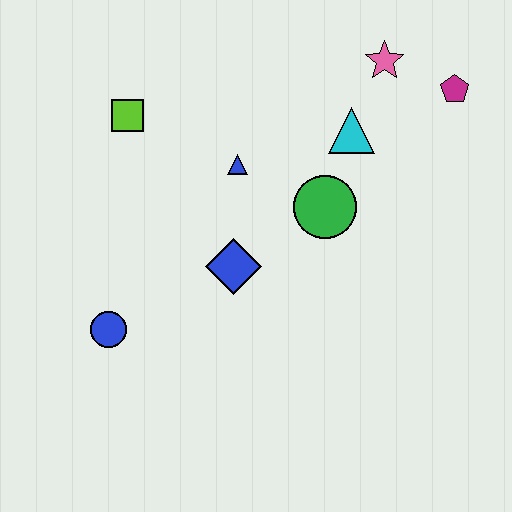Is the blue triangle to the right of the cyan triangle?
No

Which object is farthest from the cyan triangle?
The blue circle is farthest from the cyan triangle.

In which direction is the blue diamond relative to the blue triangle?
The blue diamond is below the blue triangle.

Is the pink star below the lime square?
No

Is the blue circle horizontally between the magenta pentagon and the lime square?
No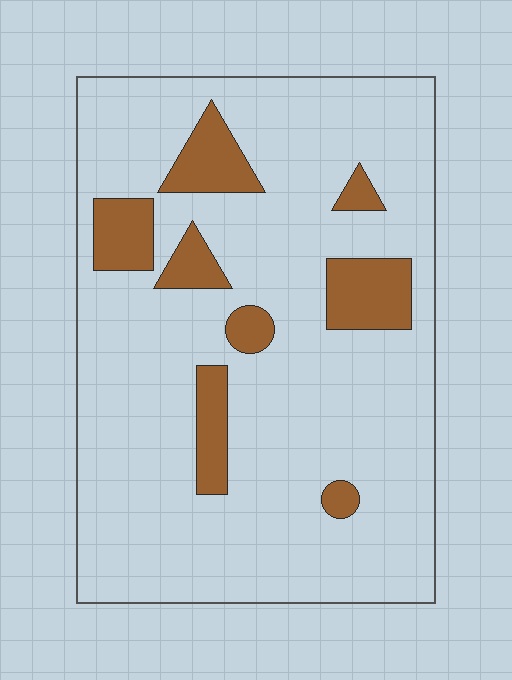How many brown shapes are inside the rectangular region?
8.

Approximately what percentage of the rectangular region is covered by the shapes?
Approximately 15%.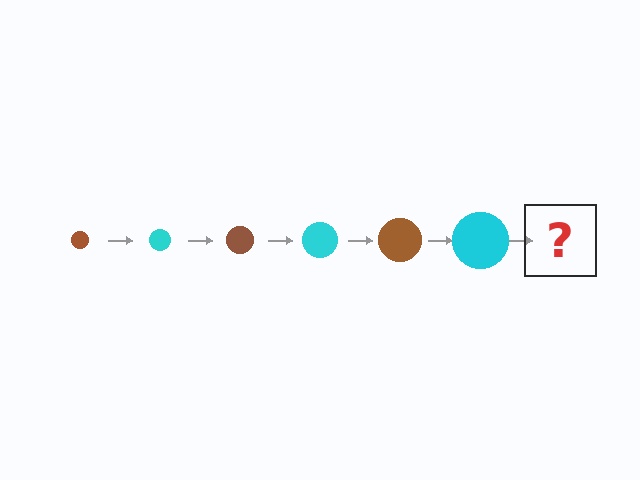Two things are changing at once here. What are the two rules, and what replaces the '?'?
The two rules are that the circle grows larger each step and the color cycles through brown and cyan. The '?' should be a brown circle, larger than the previous one.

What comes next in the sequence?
The next element should be a brown circle, larger than the previous one.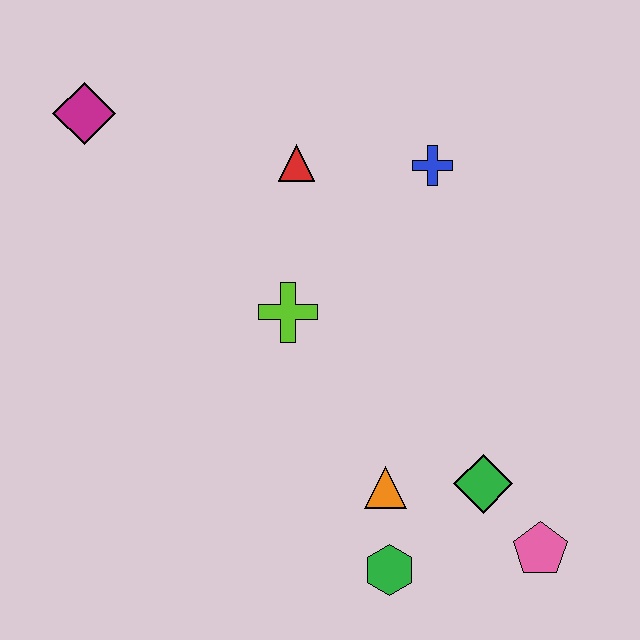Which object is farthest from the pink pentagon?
The magenta diamond is farthest from the pink pentagon.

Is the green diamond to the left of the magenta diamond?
No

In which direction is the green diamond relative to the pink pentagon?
The green diamond is above the pink pentagon.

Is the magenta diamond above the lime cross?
Yes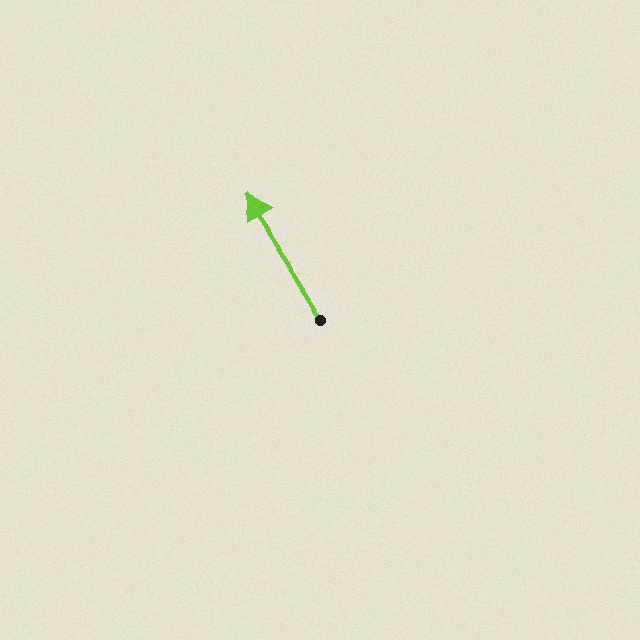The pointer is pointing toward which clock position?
Roughly 11 o'clock.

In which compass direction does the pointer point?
Northwest.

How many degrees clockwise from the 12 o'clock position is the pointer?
Approximately 327 degrees.